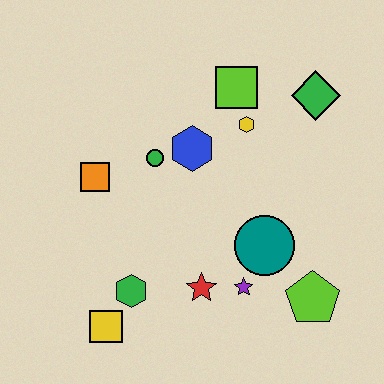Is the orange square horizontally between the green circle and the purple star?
No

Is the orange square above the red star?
Yes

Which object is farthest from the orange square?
The lime pentagon is farthest from the orange square.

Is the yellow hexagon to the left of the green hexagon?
No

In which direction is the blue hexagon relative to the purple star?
The blue hexagon is above the purple star.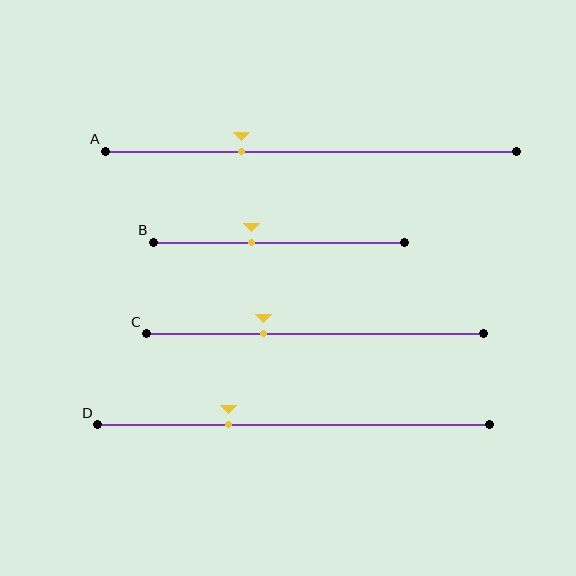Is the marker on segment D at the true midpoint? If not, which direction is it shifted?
No, the marker on segment D is shifted to the left by about 16% of the segment length.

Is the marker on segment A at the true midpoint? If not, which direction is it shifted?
No, the marker on segment A is shifted to the left by about 17% of the segment length.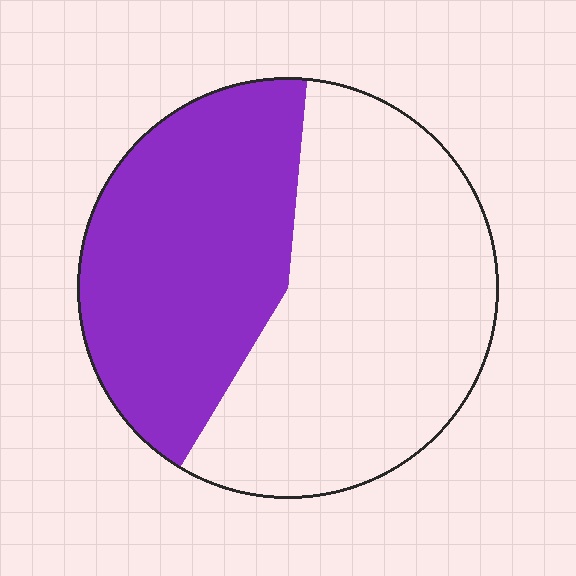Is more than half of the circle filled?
No.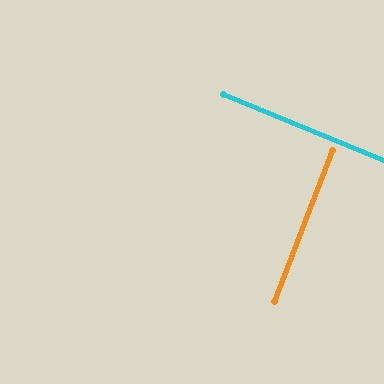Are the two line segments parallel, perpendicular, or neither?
Perpendicular — they meet at approximately 89°.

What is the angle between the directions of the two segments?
Approximately 89 degrees.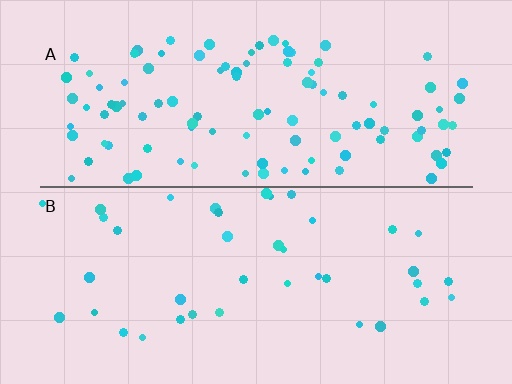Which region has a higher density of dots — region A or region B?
A (the top).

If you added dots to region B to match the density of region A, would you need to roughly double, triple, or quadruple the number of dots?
Approximately triple.